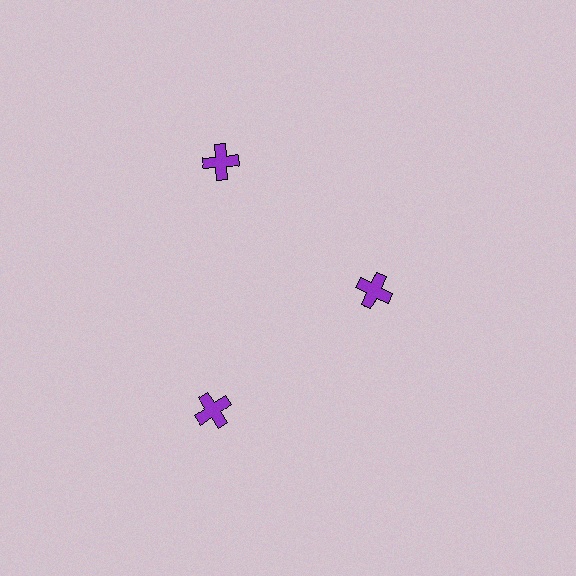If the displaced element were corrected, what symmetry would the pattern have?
It would have 3-fold rotational symmetry — the pattern would map onto itself every 120 degrees.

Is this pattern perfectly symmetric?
No. The 3 purple crosses are arranged in a ring, but one element near the 3 o'clock position is pulled inward toward the center, breaking the 3-fold rotational symmetry.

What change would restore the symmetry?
The symmetry would be restored by moving it outward, back onto the ring so that all 3 crosses sit at equal angles and equal distance from the center.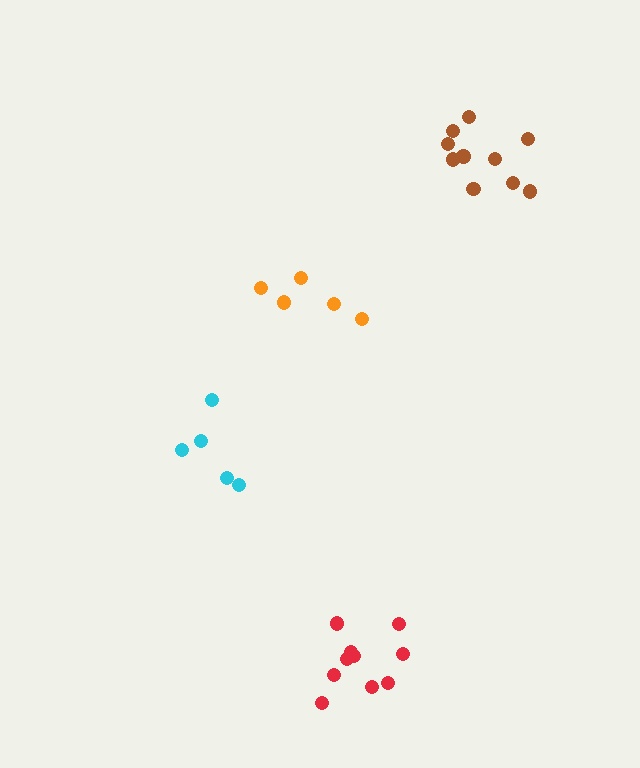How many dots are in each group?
Group 1: 5 dots, Group 2: 10 dots, Group 3: 10 dots, Group 4: 5 dots (30 total).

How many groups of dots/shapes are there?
There are 4 groups.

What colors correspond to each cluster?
The clusters are colored: cyan, red, brown, orange.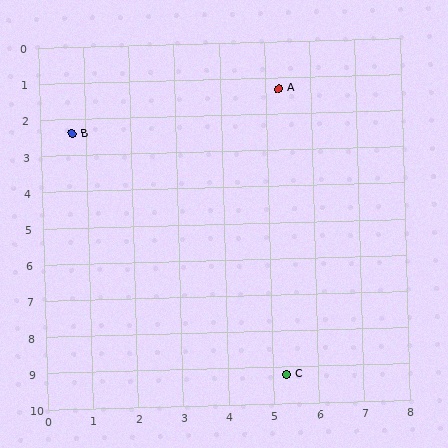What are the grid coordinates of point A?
Point A is at approximately (5.3, 1.3).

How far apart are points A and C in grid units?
Points A and C are about 7.9 grid units apart.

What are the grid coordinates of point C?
Point C is at approximately (5.3, 9.2).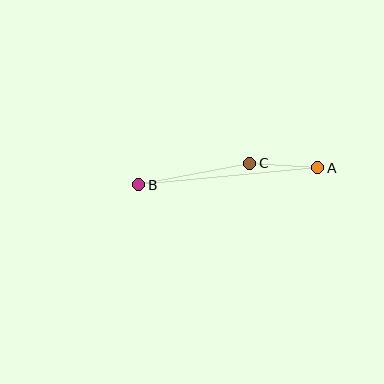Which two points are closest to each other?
Points A and C are closest to each other.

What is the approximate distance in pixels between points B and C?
The distance between B and C is approximately 113 pixels.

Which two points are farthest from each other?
Points A and B are farthest from each other.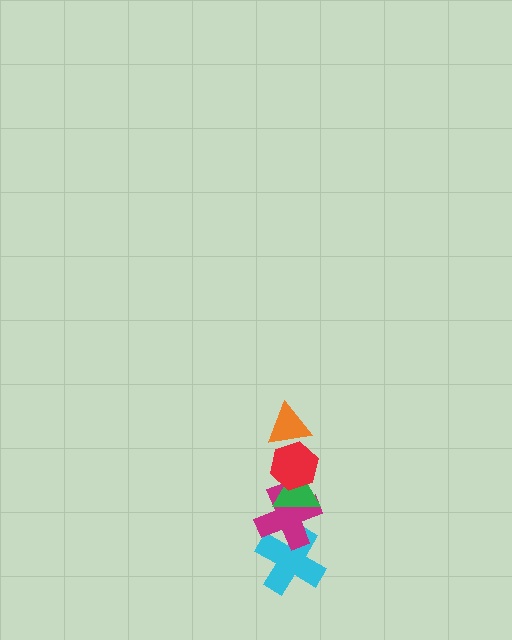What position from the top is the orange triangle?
The orange triangle is 1st from the top.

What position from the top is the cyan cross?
The cyan cross is 5th from the top.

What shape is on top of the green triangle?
The red hexagon is on top of the green triangle.